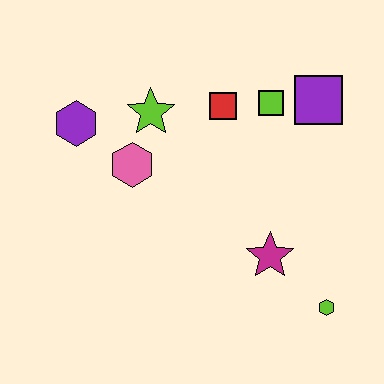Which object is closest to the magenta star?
The lime hexagon is closest to the magenta star.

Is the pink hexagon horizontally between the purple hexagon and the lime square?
Yes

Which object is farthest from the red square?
The lime hexagon is farthest from the red square.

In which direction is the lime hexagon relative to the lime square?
The lime hexagon is below the lime square.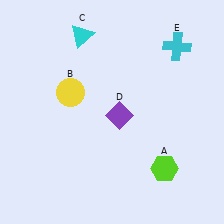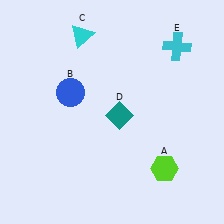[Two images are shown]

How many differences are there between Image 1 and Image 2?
There are 2 differences between the two images.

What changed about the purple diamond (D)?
In Image 1, D is purple. In Image 2, it changed to teal.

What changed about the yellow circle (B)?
In Image 1, B is yellow. In Image 2, it changed to blue.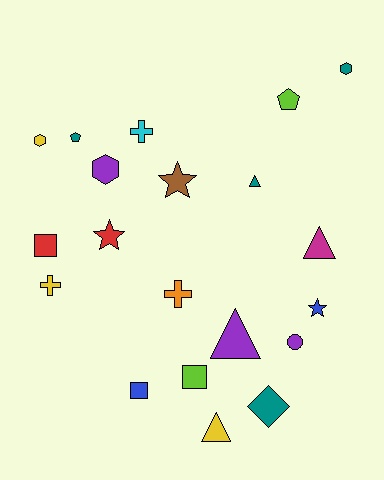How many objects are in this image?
There are 20 objects.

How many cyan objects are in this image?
There is 1 cyan object.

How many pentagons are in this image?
There are 2 pentagons.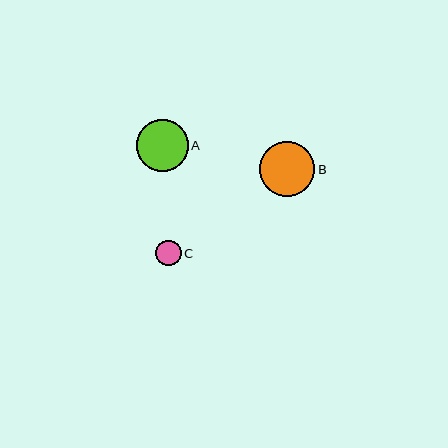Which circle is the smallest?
Circle C is the smallest with a size of approximately 26 pixels.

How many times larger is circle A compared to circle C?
Circle A is approximately 2.0 times the size of circle C.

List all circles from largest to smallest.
From largest to smallest: B, A, C.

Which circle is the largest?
Circle B is the largest with a size of approximately 55 pixels.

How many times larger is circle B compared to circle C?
Circle B is approximately 2.2 times the size of circle C.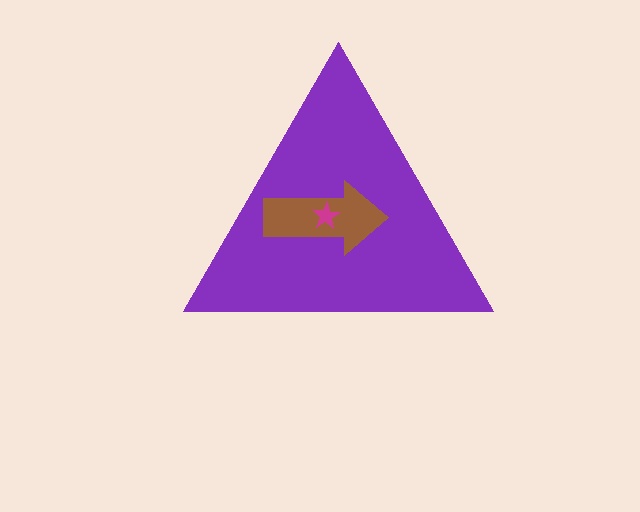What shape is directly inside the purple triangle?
The brown arrow.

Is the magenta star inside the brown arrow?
Yes.